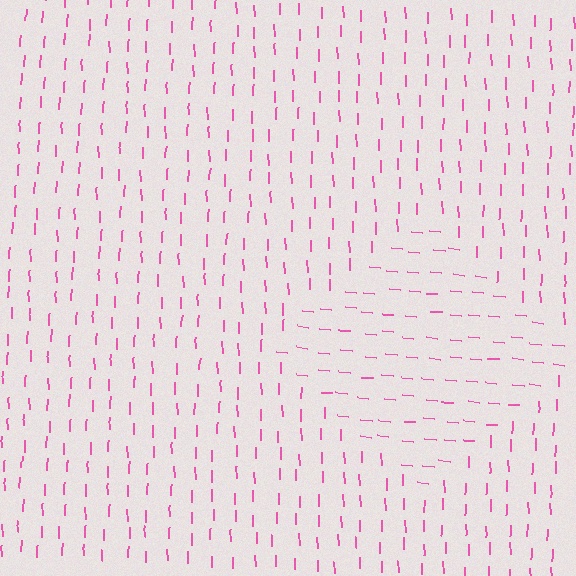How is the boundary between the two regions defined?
The boundary is defined purely by a change in line orientation (approximately 84 degrees difference). All lines are the same color and thickness.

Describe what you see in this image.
The image is filled with small pink line segments. A diamond region in the image has lines oriented differently from the surrounding lines, creating a visible texture boundary.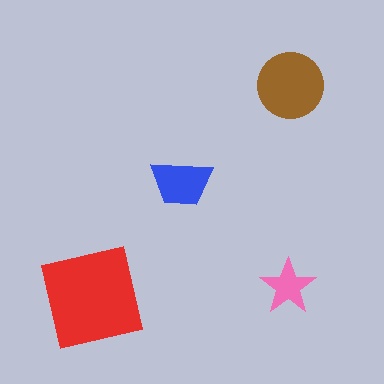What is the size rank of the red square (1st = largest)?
1st.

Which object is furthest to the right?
The brown circle is rightmost.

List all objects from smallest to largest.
The pink star, the blue trapezoid, the brown circle, the red square.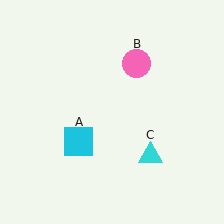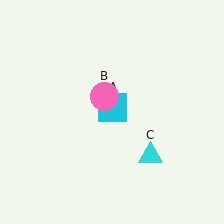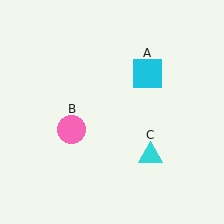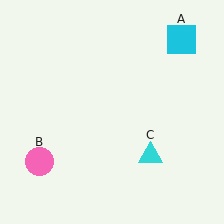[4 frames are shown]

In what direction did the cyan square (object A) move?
The cyan square (object A) moved up and to the right.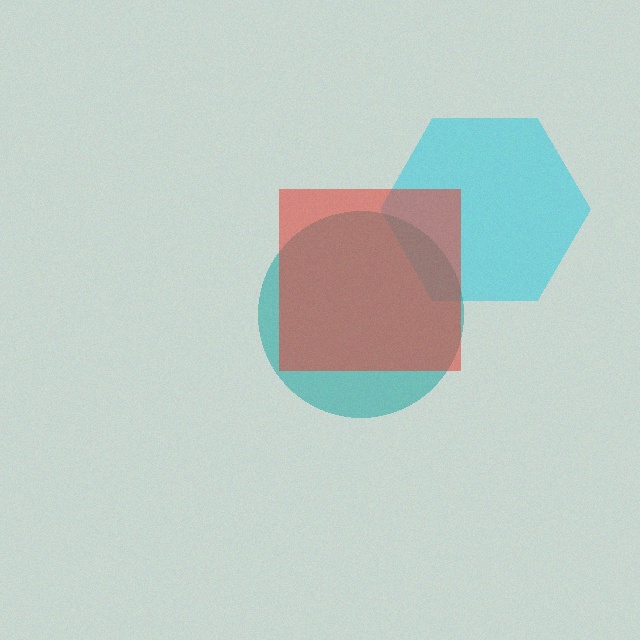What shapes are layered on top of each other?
The layered shapes are: a cyan hexagon, a teal circle, a red square.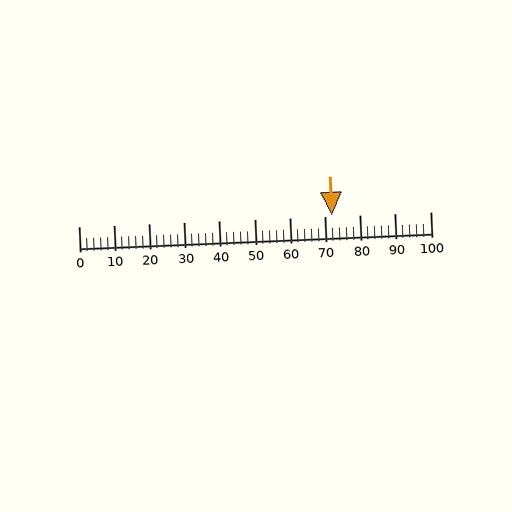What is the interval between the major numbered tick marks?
The major tick marks are spaced 10 units apart.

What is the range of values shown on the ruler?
The ruler shows values from 0 to 100.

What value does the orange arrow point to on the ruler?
The orange arrow points to approximately 72.